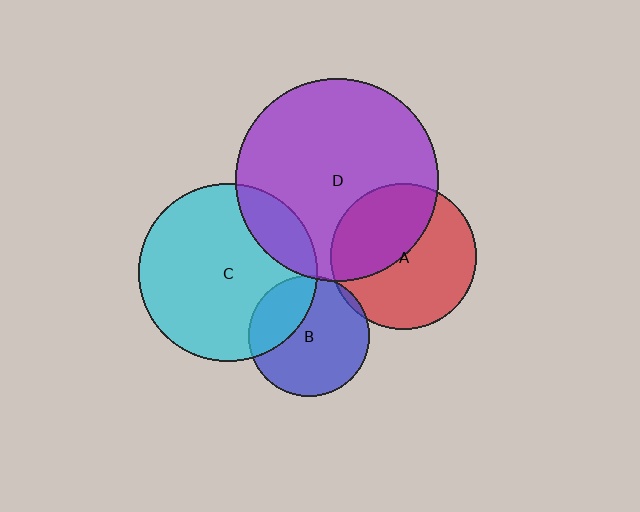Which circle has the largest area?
Circle D (purple).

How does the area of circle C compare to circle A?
Approximately 1.5 times.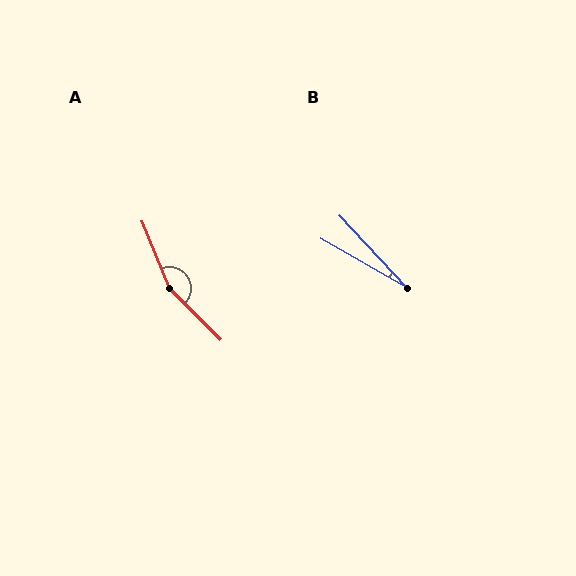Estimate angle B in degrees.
Approximately 18 degrees.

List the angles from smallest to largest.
B (18°), A (157°).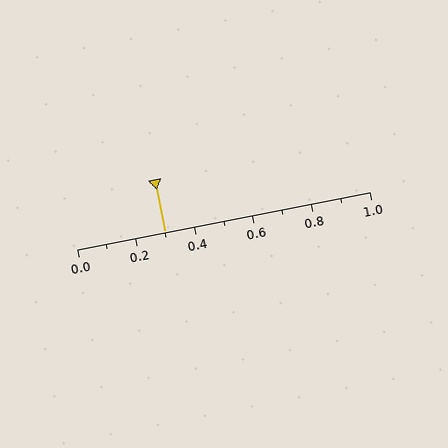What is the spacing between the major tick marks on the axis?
The major ticks are spaced 0.2 apart.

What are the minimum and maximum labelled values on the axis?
The axis runs from 0.0 to 1.0.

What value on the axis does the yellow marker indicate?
The marker indicates approximately 0.3.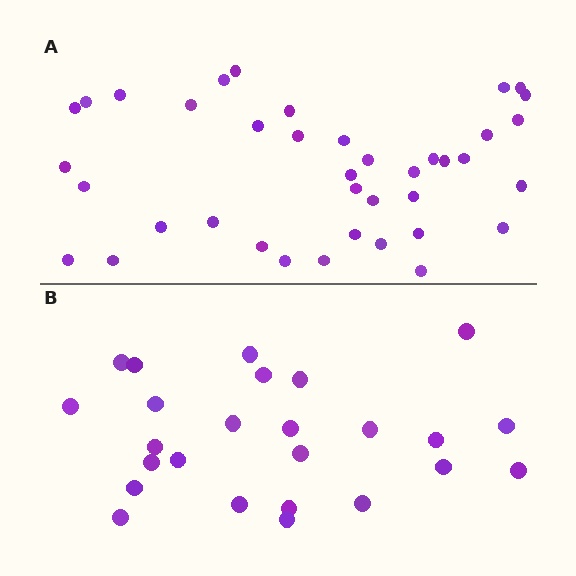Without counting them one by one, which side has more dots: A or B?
Region A (the top region) has more dots.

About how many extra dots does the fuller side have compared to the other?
Region A has approximately 15 more dots than region B.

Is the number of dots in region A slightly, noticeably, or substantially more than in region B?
Region A has substantially more. The ratio is roughly 1.6 to 1.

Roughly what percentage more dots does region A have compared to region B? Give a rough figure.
About 55% more.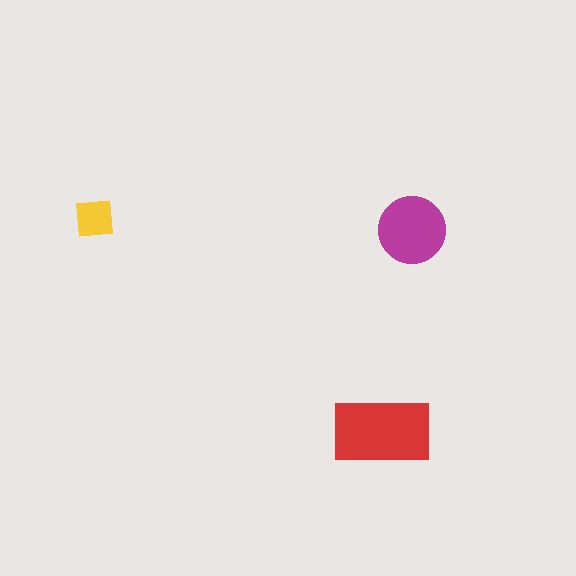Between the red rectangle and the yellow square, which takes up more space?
The red rectangle.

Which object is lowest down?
The red rectangle is bottommost.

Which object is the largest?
The red rectangle.